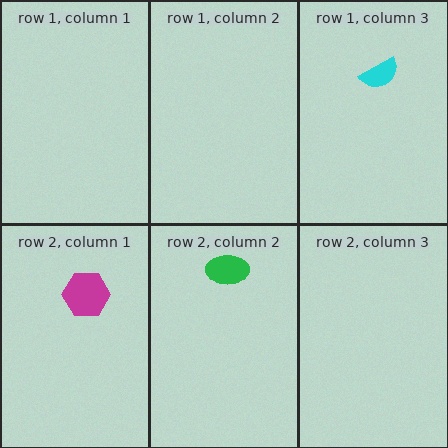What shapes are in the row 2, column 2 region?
The green ellipse.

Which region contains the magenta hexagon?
The row 2, column 1 region.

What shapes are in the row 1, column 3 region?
The cyan semicircle.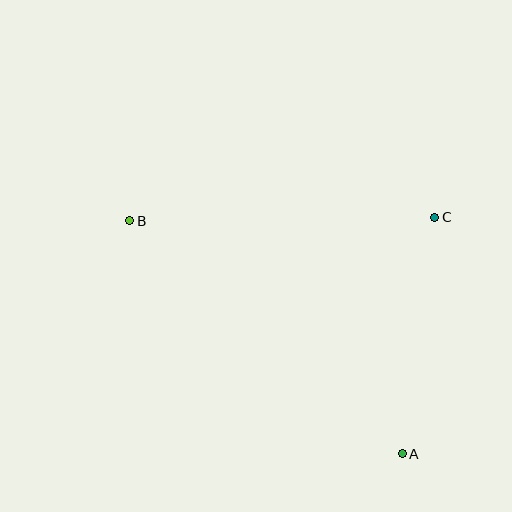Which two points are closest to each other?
Points A and C are closest to each other.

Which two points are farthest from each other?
Points A and B are farthest from each other.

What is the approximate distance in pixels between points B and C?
The distance between B and C is approximately 305 pixels.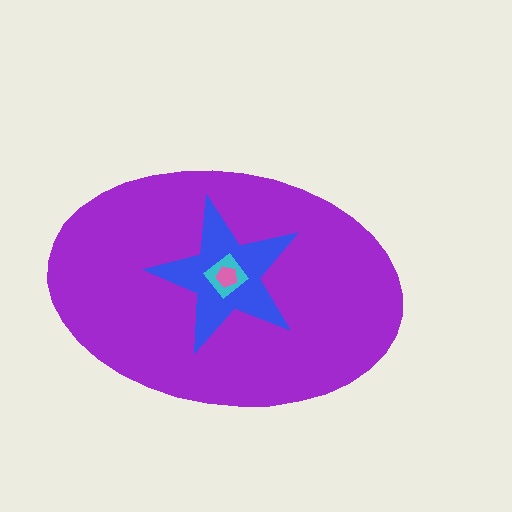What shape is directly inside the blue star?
The cyan diamond.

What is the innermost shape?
The pink pentagon.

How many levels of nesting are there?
4.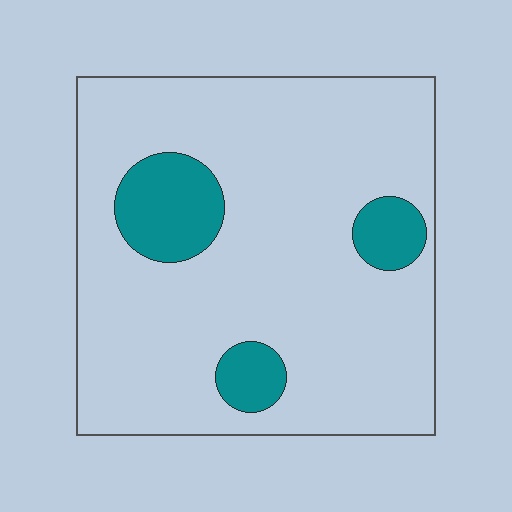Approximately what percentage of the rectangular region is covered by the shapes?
Approximately 15%.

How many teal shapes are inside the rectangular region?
3.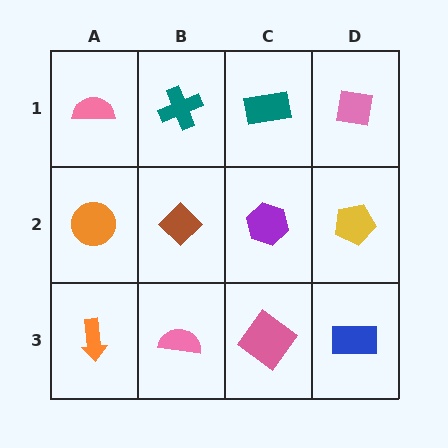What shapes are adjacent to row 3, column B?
A brown diamond (row 2, column B), an orange arrow (row 3, column A), a pink diamond (row 3, column C).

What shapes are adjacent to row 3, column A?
An orange circle (row 2, column A), a pink semicircle (row 3, column B).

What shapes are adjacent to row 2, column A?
A pink semicircle (row 1, column A), an orange arrow (row 3, column A), a brown diamond (row 2, column B).